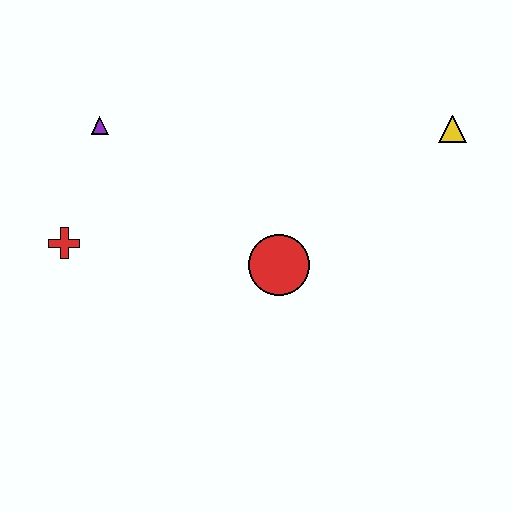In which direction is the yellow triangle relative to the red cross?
The yellow triangle is to the right of the red cross.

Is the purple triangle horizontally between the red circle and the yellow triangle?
No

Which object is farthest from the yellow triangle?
The red cross is farthest from the yellow triangle.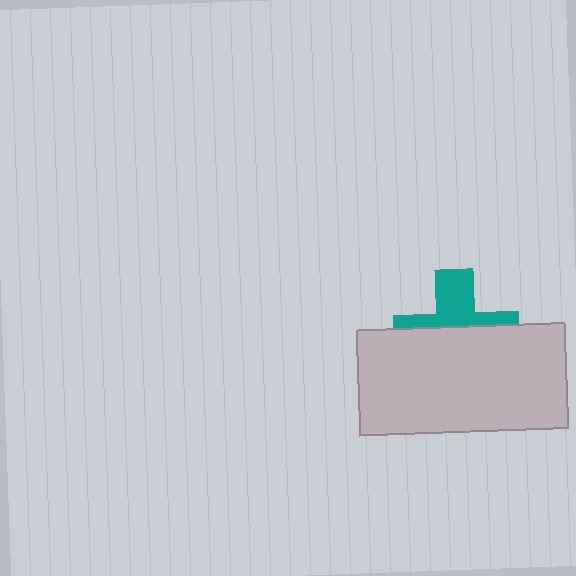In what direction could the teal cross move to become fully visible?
The teal cross could move up. That would shift it out from behind the light gray rectangle entirely.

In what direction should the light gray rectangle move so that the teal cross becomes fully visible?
The light gray rectangle should move down. That is the shortest direction to clear the overlap and leave the teal cross fully visible.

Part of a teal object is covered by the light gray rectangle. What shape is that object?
It is a cross.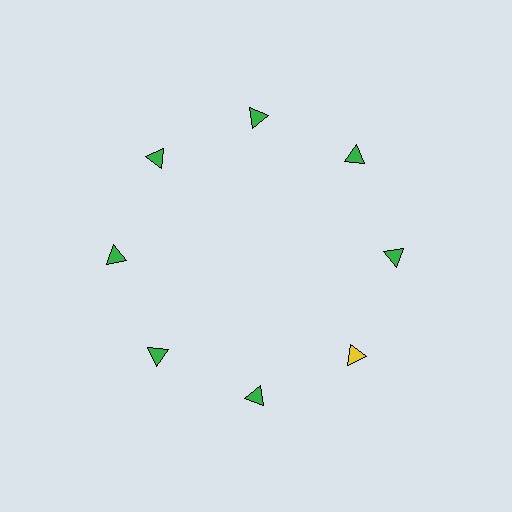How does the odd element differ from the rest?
It has a different color: yellow instead of green.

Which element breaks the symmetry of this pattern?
The yellow triangle at roughly the 4 o'clock position breaks the symmetry. All other shapes are green triangles.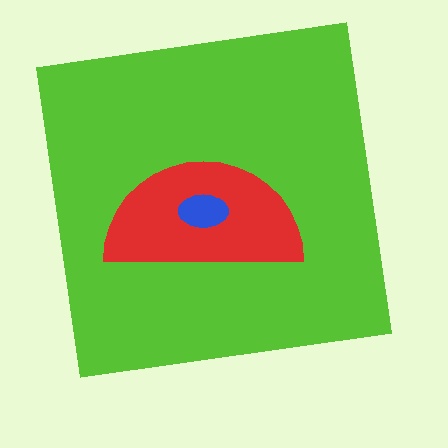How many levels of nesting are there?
3.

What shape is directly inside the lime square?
The red semicircle.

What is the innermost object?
The blue ellipse.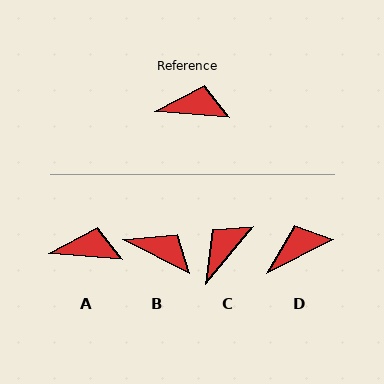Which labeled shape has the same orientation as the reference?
A.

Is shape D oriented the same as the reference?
No, it is off by about 32 degrees.